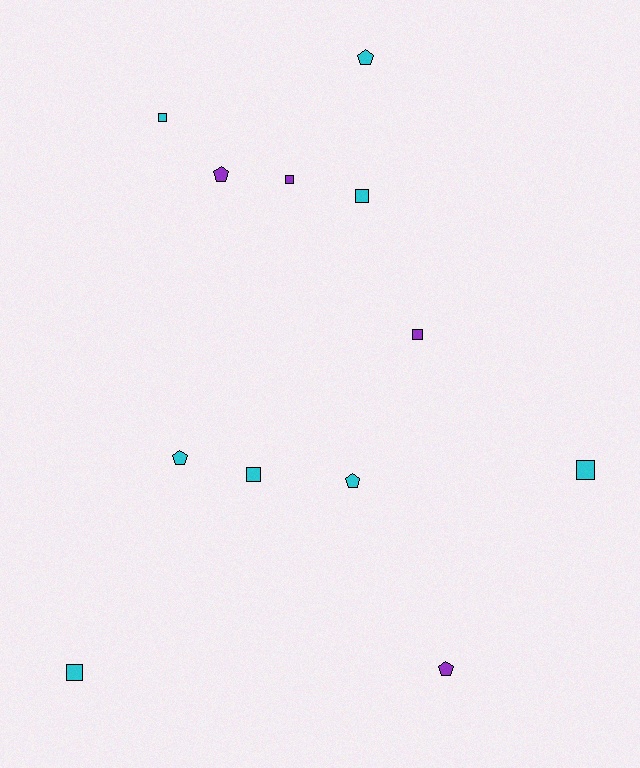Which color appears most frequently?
Cyan, with 8 objects.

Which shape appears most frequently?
Square, with 7 objects.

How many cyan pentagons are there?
There are 3 cyan pentagons.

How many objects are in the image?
There are 12 objects.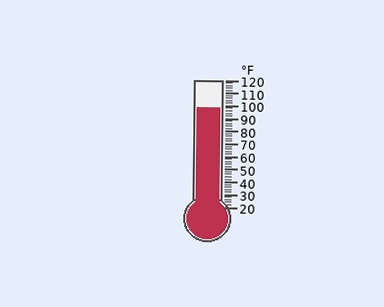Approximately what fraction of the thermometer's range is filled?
The thermometer is filled to approximately 80% of its range.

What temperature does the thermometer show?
The thermometer shows approximately 98°F.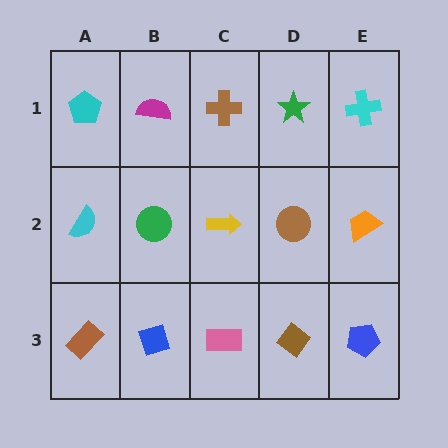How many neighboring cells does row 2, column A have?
3.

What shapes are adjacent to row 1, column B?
A green circle (row 2, column B), a cyan pentagon (row 1, column A), a brown cross (row 1, column C).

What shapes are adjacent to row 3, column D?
A brown circle (row 2, column D), a pink rectangle (row 3, column C), a blue pentagon (row 3, column E).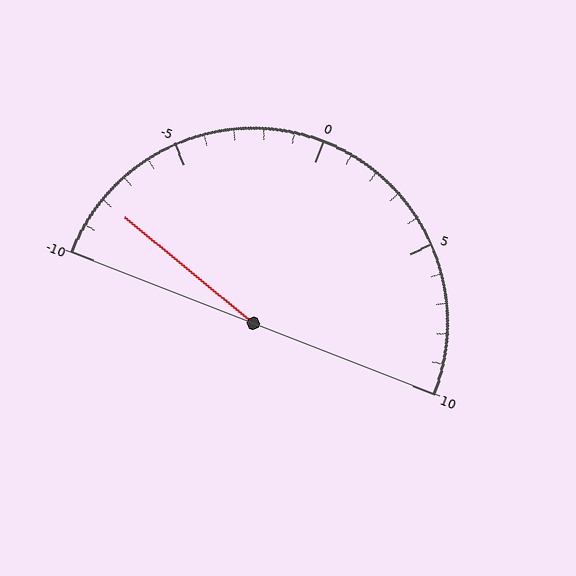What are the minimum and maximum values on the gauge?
The gauge ranges from -10 to 10.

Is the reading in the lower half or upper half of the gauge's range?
The reading is in the lower half of the range (-10 to 10).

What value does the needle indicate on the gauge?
The needle indicates approximately -8.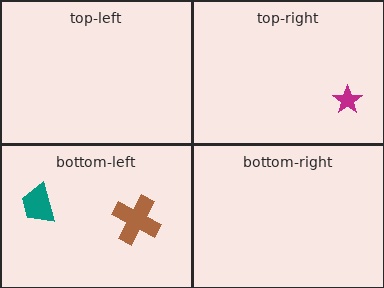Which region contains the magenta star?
The top-right region.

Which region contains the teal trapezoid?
The bottom-left region.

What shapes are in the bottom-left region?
The brown cross, the teal trapezoid.